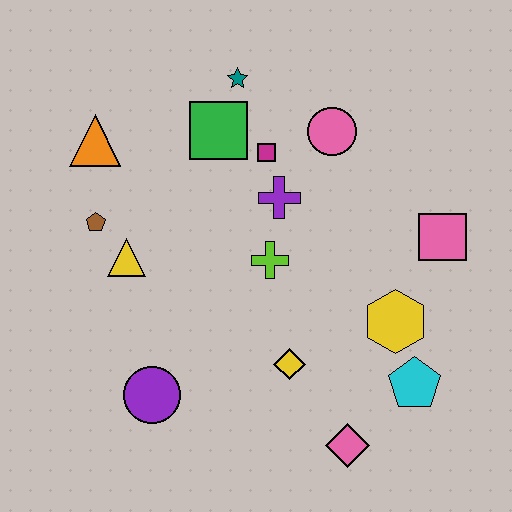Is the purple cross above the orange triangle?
No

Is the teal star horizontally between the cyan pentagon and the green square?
Yes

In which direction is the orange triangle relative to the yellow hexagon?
The orange triangle is to the left of the yellow hexagon.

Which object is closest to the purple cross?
The magenta square is closest to the purple cross.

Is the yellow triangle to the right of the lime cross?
No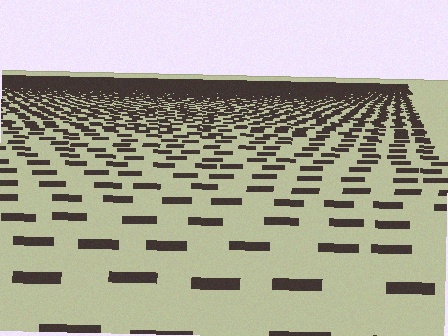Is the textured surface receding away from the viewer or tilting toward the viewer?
The surface is receding away from the viewer. Texture elements get smaller and denser toward the top.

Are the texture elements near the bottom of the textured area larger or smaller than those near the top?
Larger. Near the bottom, elements are closer to the viewer and appear at a bigger on-screen size.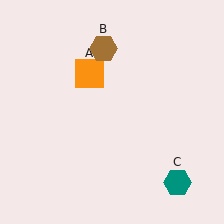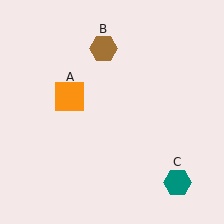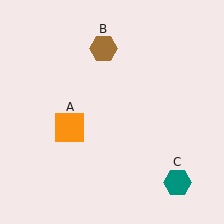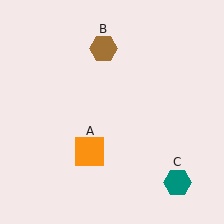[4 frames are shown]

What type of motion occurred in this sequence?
The orange square (object A) rotated counterclockwise around the center of the scene.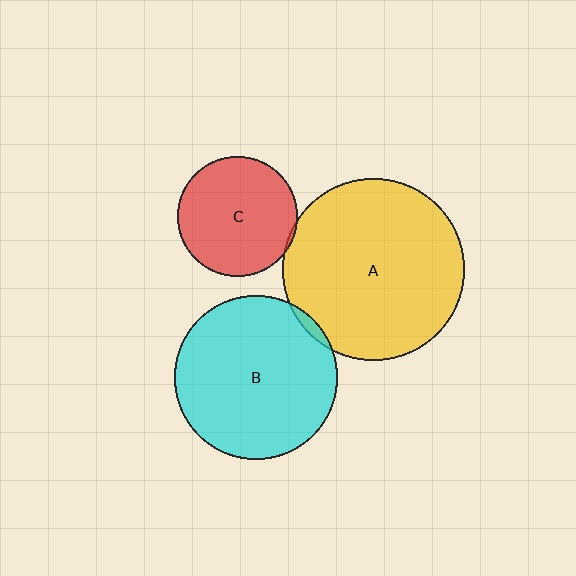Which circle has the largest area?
Circle A (yellow).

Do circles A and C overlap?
Yes.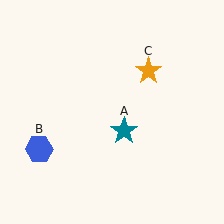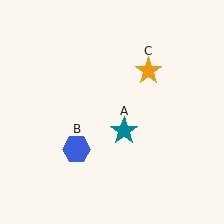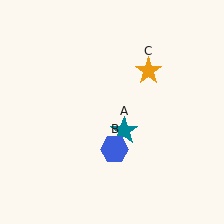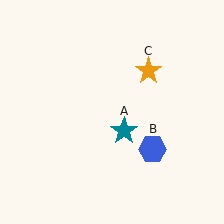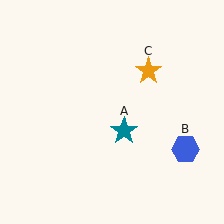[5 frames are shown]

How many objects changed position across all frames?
1 object changed position: blue hexagon (object B).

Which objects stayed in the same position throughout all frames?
Teal star (object A) and orange star (object C) remained stationary.